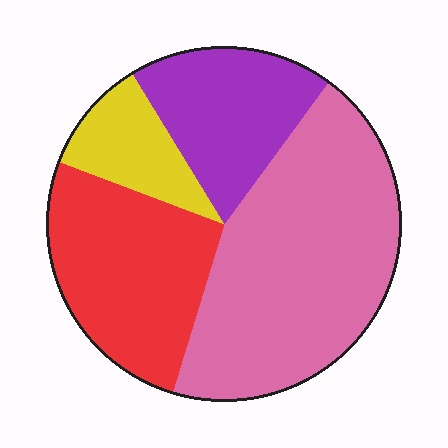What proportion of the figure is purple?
Purple covers roughly 20% of the figure.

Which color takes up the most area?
Pink, at roughly 45%.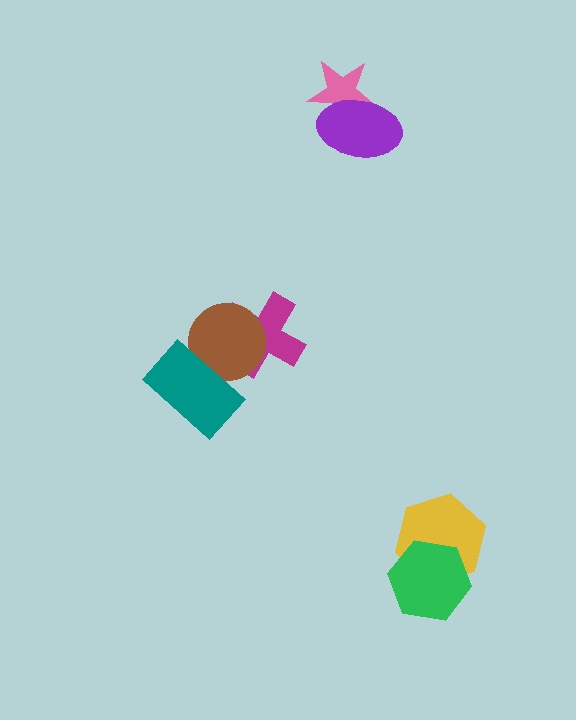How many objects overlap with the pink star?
1 object overlaps with the pink star.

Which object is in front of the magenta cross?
The brown circle is in front of the magenta cross.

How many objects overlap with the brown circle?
2 objects overlap with the brown circle.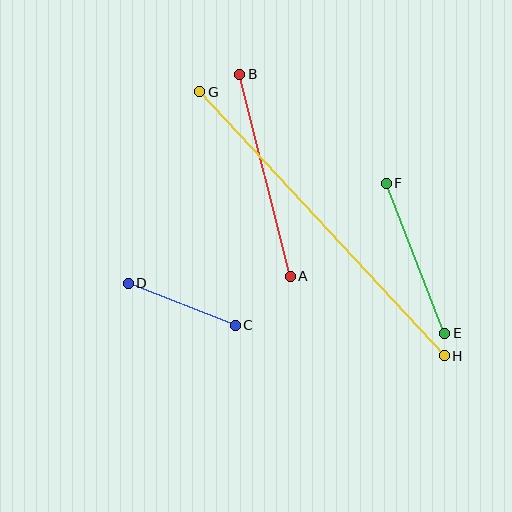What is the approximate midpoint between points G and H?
The midpoint is at approximately (322, 224) pixels.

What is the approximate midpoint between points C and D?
The midpoint is at approximately (182, 304) pixels.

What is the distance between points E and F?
The distance is approximately 161 pixels.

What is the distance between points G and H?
The distance is approximately 360 pixels.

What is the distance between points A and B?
The distance is approximately 208 pixels.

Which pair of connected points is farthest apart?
Points G and H are farthest apart.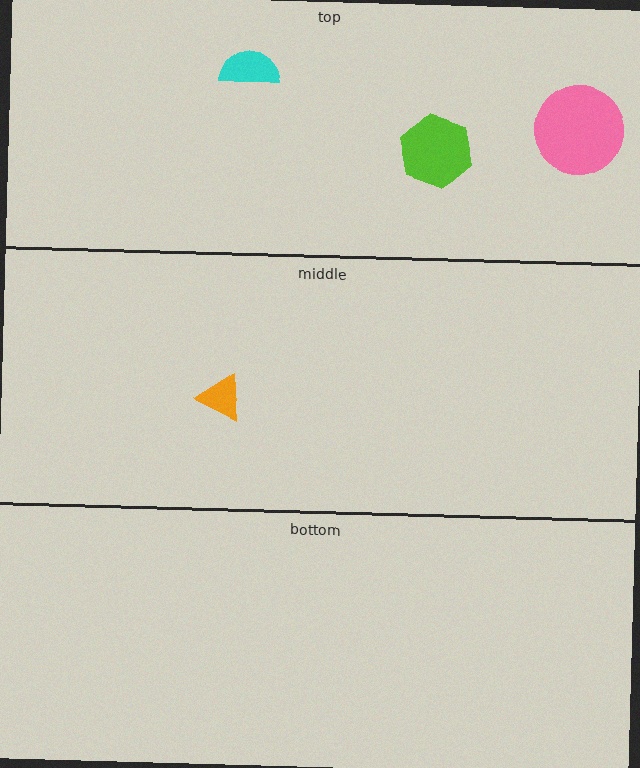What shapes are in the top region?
The lime hexagon, the pink circle, the cyan semicircle.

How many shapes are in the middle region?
1.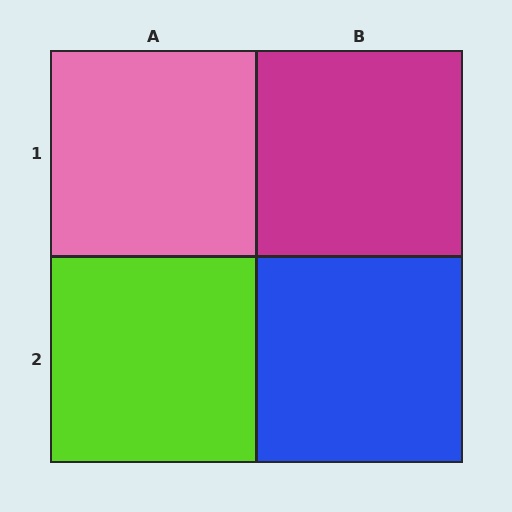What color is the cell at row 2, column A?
Lime.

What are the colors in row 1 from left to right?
Pink, magenta.